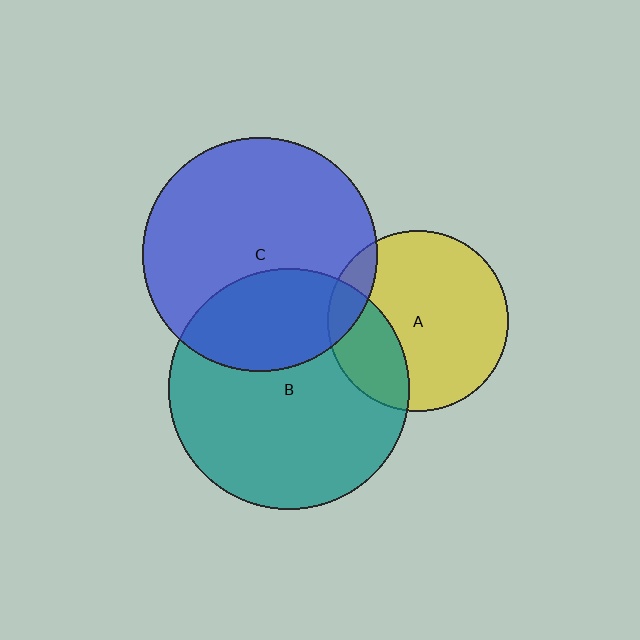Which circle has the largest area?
Circle B (teal).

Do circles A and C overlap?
Yes.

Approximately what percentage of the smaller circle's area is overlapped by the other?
Approximately 10%.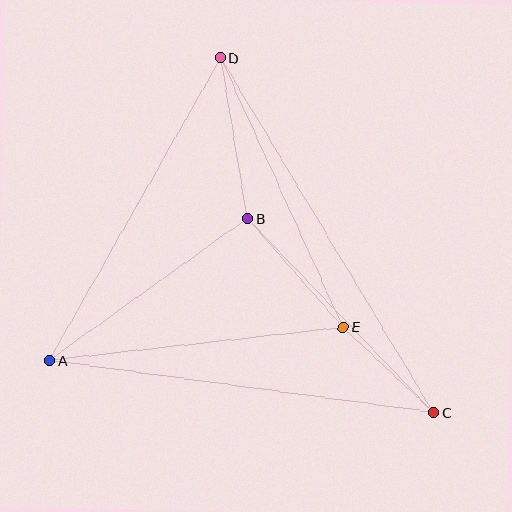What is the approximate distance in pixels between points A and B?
The distance between A and B is approximately 244 pixels.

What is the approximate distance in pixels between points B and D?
The distance between B and D is approximately 163 pixels.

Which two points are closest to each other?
Points C and E are closest to each other.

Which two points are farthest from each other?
Points C and D are farthest from each other.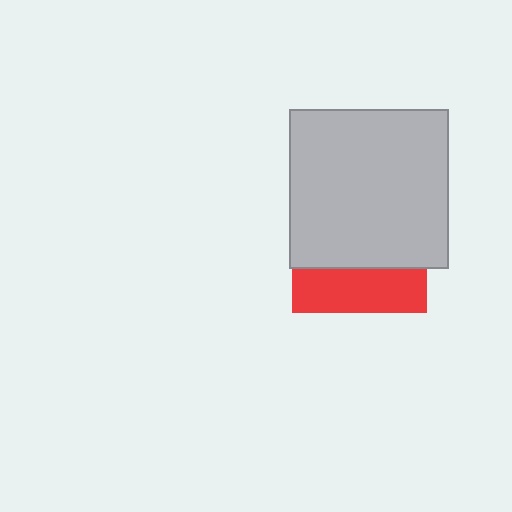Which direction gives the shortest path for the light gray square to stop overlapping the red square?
Moving up gives the shortest separation.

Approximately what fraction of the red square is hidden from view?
Roughly 68% of the red square is hidden behind the light gray square.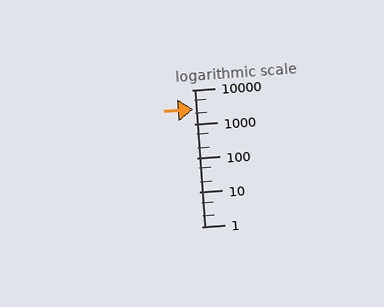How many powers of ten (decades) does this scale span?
The scale spans 4 decades, from 1 to 10000.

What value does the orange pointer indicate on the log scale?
The pointer indicates approximately 2700.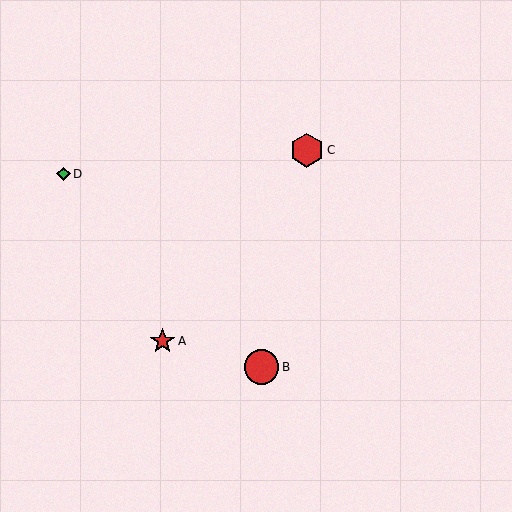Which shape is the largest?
The red circle (labeled B) is the largest.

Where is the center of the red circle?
The center of the red circle is at (261, 367).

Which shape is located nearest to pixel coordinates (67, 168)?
The green diamond (labeled D) at (64, 174) is nearest to that location.